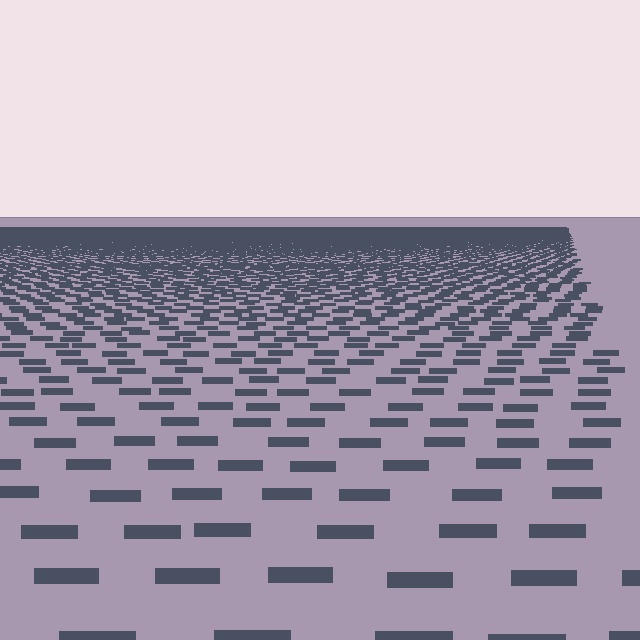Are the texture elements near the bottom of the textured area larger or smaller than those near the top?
Larger. Near the bottom, elements are closer to the viewer and appear at a bigger on-screen size.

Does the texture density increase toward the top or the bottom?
Density increases toward the top.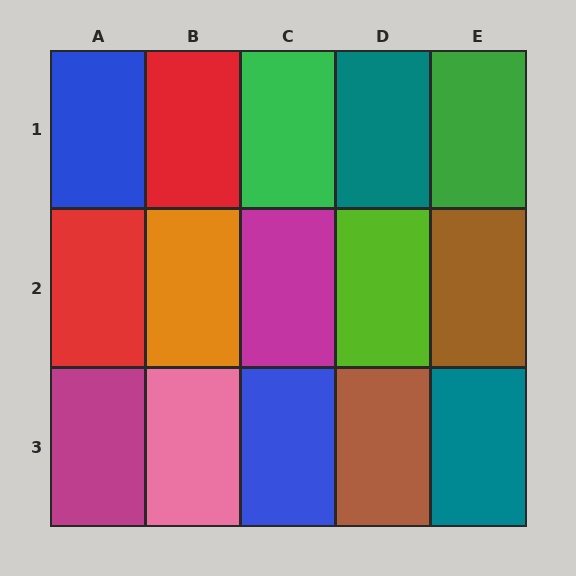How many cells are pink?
1 cell is pink.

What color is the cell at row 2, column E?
Brown.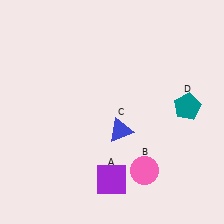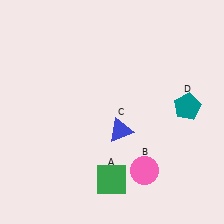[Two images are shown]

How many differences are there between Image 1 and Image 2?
There is 1 difference between the two images.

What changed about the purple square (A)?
In Image 1, A is purple. In Image 2, it changed to green.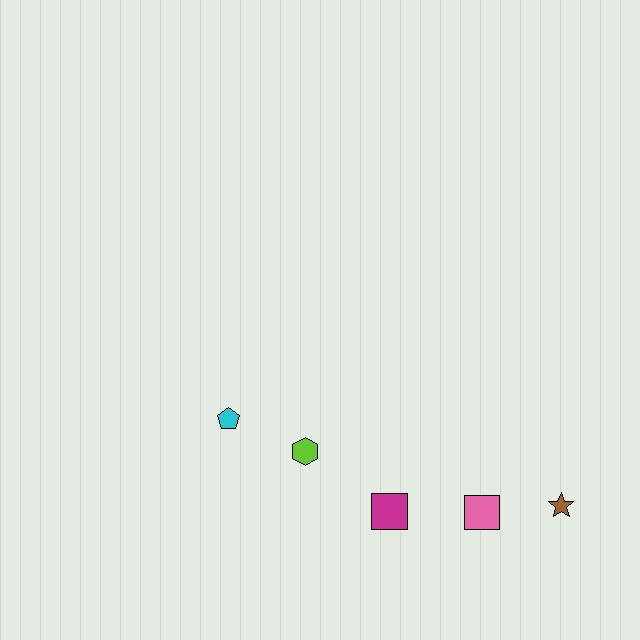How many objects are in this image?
There are 5 objects.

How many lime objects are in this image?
There is 1 lime object.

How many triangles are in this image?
There are no triangles.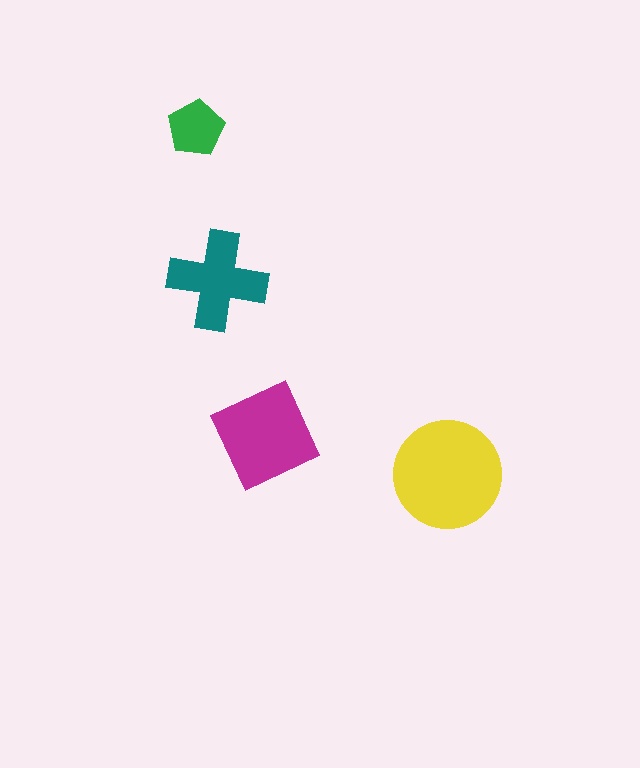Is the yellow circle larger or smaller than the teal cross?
Larger.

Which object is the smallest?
The green pentagon.